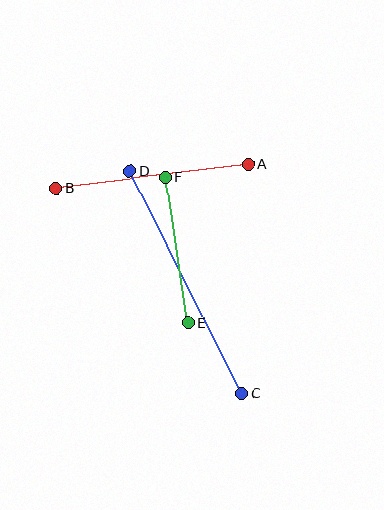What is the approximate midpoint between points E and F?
The midpoint is at approximately (177, 250) pixels.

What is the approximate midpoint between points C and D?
The midpoint is at approximately (186, 282) pixels.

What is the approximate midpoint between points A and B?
The midpoint is at approximately (153, 177) pixels.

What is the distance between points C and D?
The distance is approximately 249 pixels.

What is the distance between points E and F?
The distance is approximately 147 pixels.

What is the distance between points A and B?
The distance is approximately 194 pixels.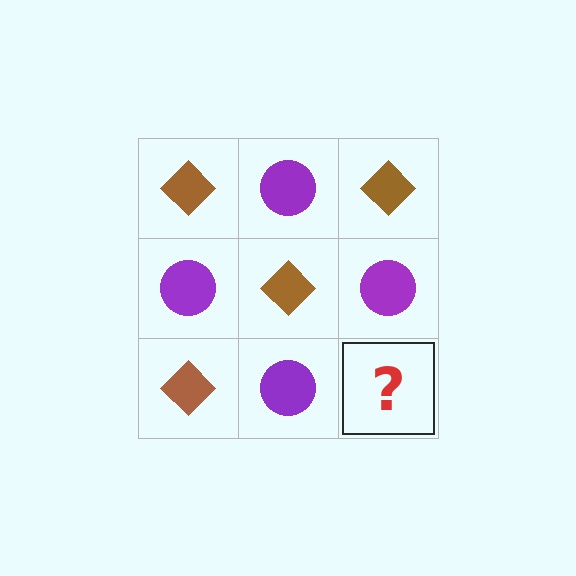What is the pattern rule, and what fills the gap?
The rule is that it alternates brown diamond and purple circle in a checkerboard pattern. The gap should be filled with a brown diamond.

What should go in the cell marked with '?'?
The missing cell should contain a brown diamond.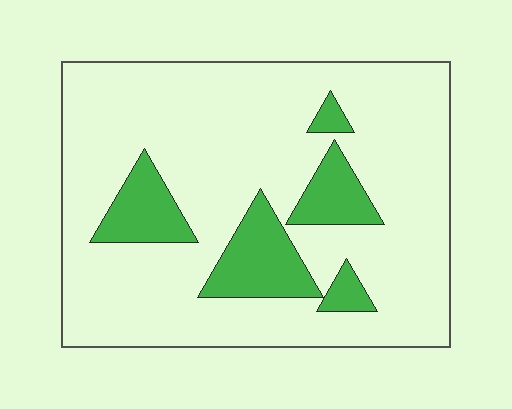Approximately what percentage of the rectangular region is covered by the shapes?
Approximately 15%.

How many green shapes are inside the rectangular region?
5.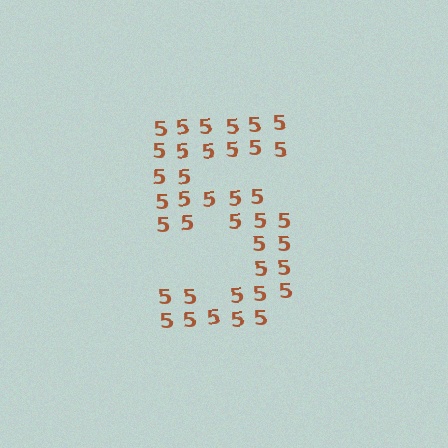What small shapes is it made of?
It is made of small digit 5's.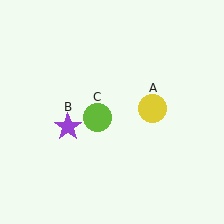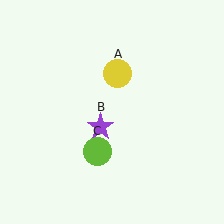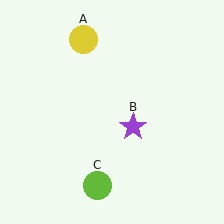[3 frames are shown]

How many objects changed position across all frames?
3 objects changed position: yellow circle (object A), purple star (object B), lime circle (object C).